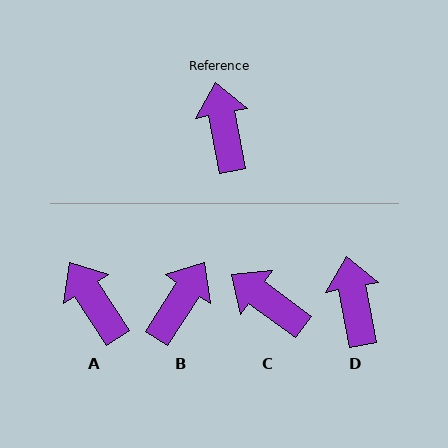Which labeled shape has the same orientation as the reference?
D.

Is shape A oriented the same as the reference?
No, it is off by about 22 degrees.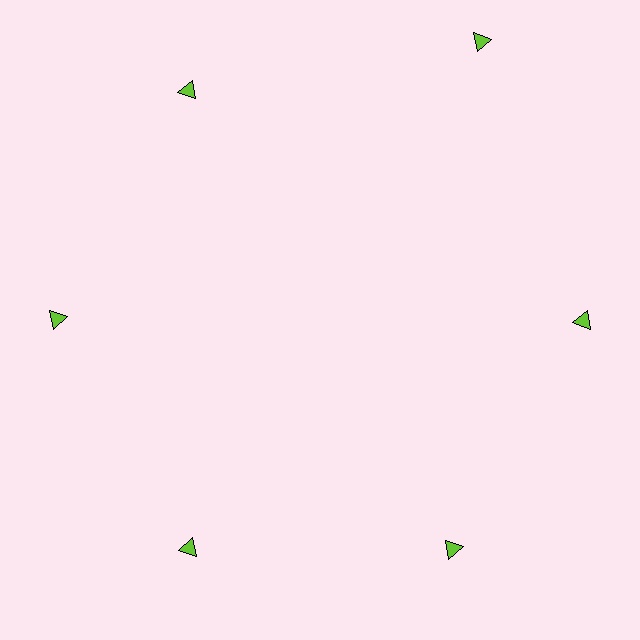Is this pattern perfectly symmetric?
No. The 6 lime triangles are arranged in a ring, but one element near the 1 o'clock position is pushed outward from the center, breaking the 6-fold rotational symmetry.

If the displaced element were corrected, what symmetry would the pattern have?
It would have 6-fold rotational symmetry — the pattern would map onto itself every 60 degrees.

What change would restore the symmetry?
The symmetry would be restored by moving it inward, back onto the ring so that all 6 triangles sit at equal angles and equal distance from the center.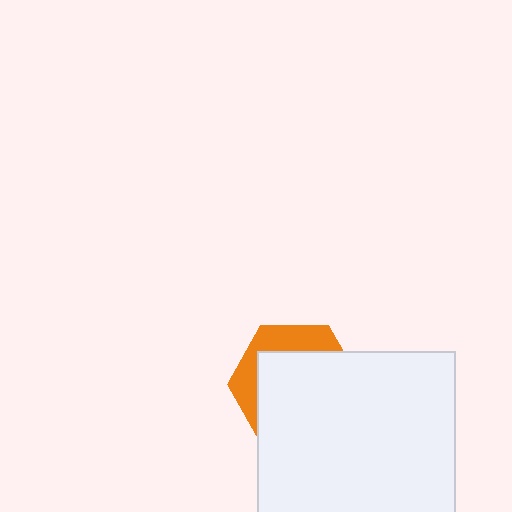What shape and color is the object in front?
The object in front is a white square.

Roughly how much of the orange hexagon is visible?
A small part of it is visible (roughly 31%).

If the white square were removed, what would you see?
You would see the complete orange hexagon.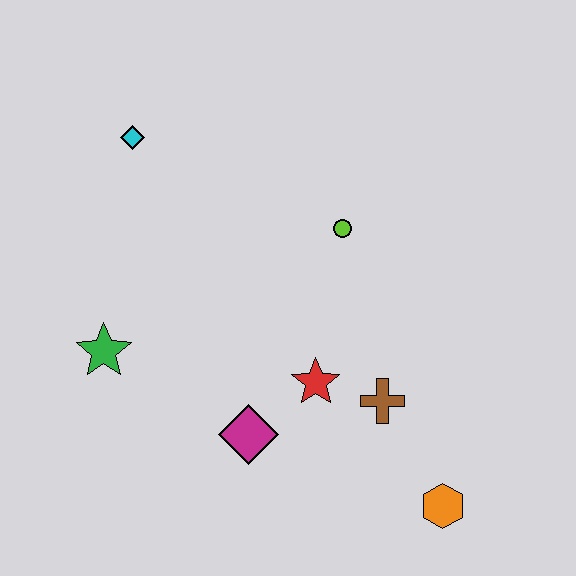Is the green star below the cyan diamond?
Yes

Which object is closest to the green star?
The magenta diamond is closest to the green star.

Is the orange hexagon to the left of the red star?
No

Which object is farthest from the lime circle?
The orange hexagon is farthest from the lime circle.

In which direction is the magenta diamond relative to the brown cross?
The magenta diamond is to the left of the brown cross.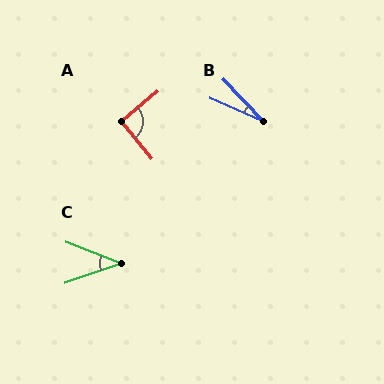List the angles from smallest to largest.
B (22°), C (40°), A (91°).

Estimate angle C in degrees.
Approximately 40 degrees.